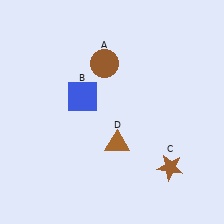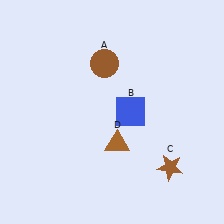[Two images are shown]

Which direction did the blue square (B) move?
The blue square (B) moved right.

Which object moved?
The blue square (B) moved right.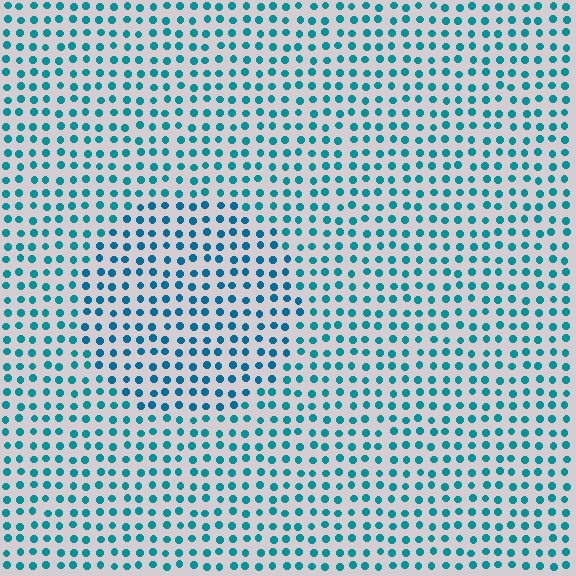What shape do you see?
I see a circle.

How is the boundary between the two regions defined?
The boundary is defined purely by a slight shift in hue (about 16 degrees). Spacing, size, and orientation are identical on both sides.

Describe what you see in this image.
The image is filled with small teal elements in a uniform arrangement. A circle-shaped region is visible where the elements are tinted to a slightly different hue, forming a subtle color boundary.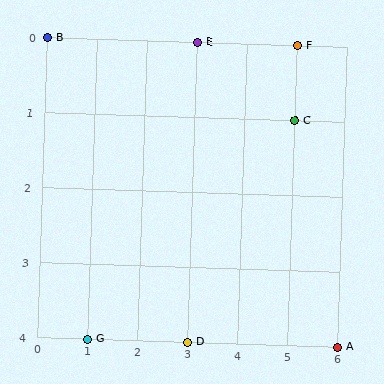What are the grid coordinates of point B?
Point B is at grid coordinates (0, 0).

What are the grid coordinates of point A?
Point A is at grid coordinates (6, 4).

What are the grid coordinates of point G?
Point G is at grid coordinates (1, 4).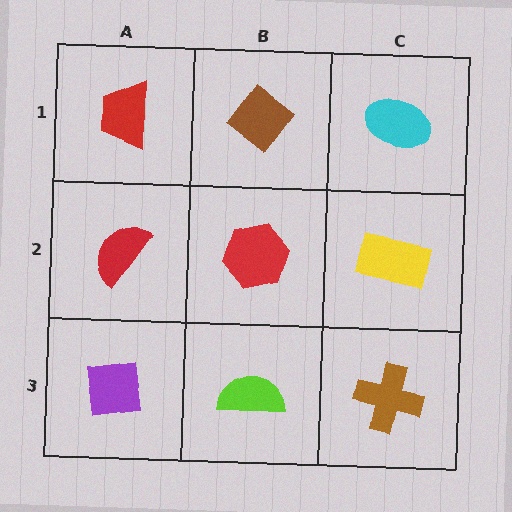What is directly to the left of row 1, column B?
A red trapezoid.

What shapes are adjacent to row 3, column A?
A red semicircle (row 2, column A), a lime semicircle (row 3, column B).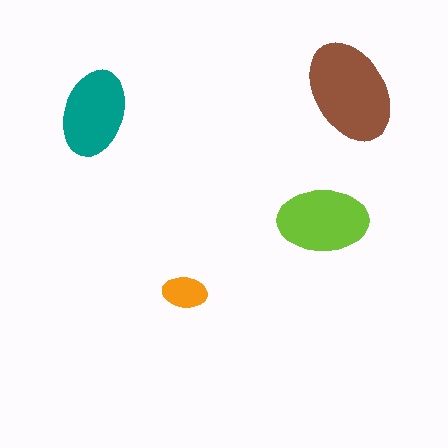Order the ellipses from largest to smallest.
the brown one, the lime one, the teal one, the orange one.